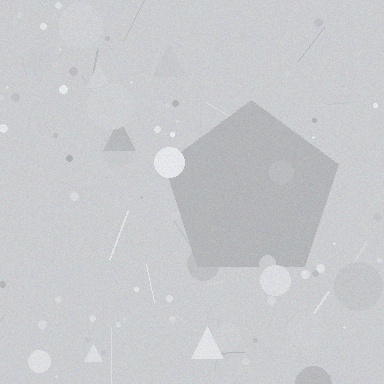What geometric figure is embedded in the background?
A pentagon is embedded in the background.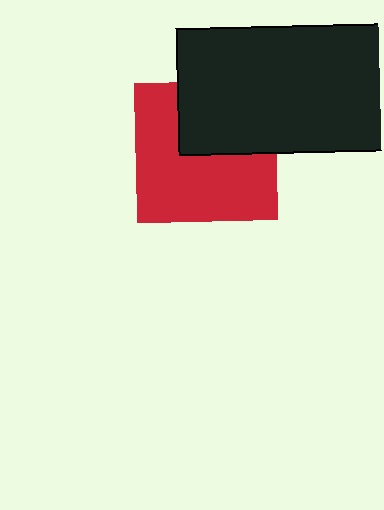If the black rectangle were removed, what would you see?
You would see the complete red square.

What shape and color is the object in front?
The object in front is a black rectangle.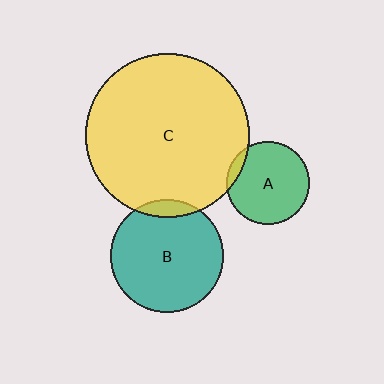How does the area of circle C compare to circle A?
Approximately 3.9 times.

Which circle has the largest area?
Circle C (yellow).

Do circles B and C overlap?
Yes.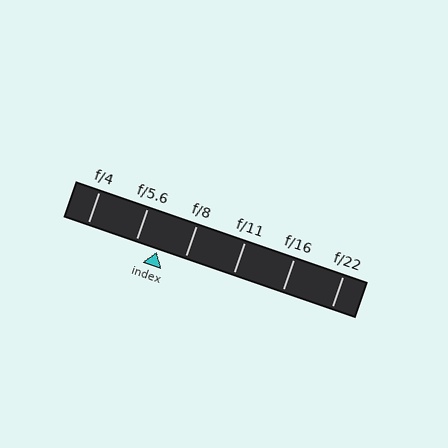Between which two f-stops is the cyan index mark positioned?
The index mark is between f/5.6 and f/8.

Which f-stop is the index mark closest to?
The index mark is closest to f/5.6.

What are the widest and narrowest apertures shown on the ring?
The widest aperture shown is f/4 and the narrowest is f/22.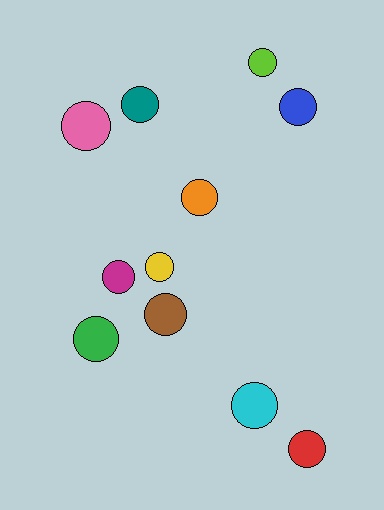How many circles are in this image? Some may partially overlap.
There are 11 circles.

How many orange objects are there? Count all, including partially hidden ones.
There is 1 orange object.